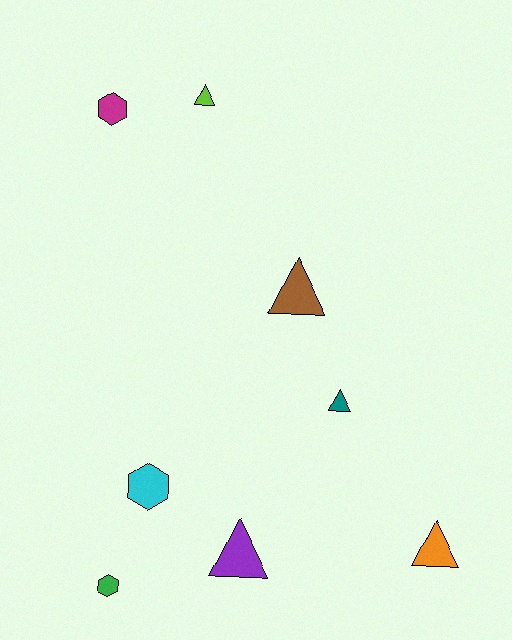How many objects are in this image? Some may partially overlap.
There are 8 objects.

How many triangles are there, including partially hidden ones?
There are 5 triangles.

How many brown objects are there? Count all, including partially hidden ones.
There is 1 brown object.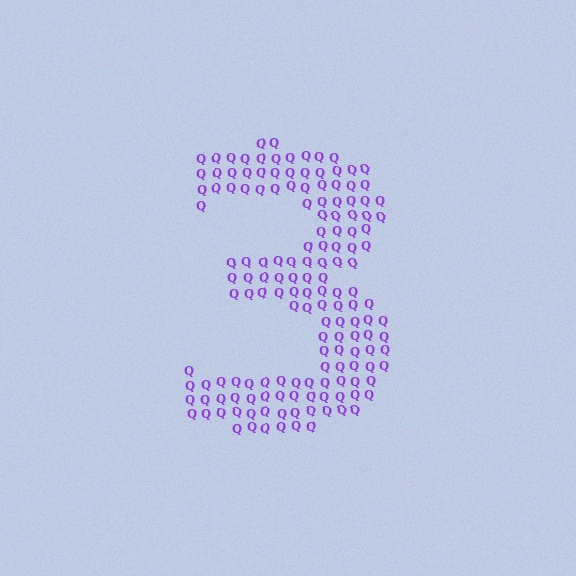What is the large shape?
The large shape is the digit 3.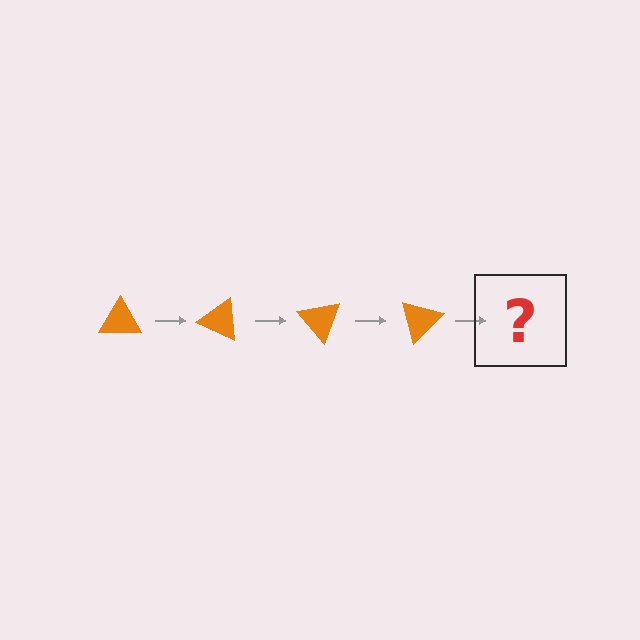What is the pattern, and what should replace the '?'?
The pattern is that the triangle rotates 25 degrees each step. The '?' should be an orange triangle rotated 100 degrees.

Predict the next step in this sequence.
The next step is an orange triangle rotated 100 degrees.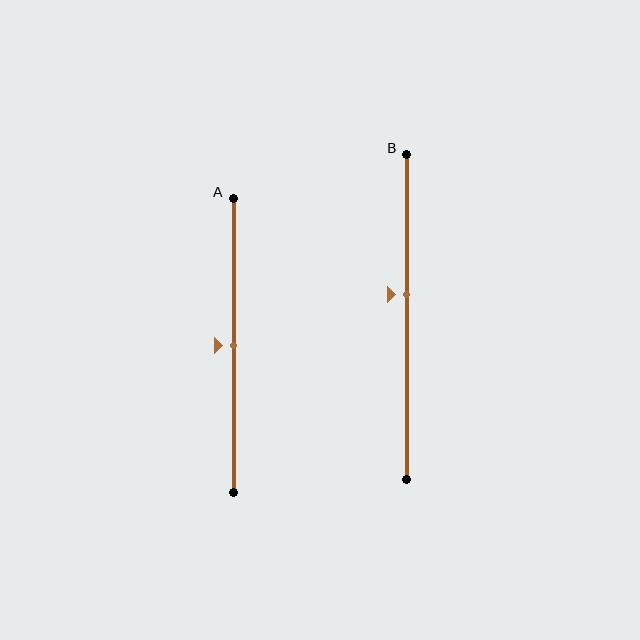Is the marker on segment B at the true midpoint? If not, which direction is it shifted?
No, the marker on segment B is shifted upward by about 7% of the segment length.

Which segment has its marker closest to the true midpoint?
Segment A has its marker closest to the true midpoint.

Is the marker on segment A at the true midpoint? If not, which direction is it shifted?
Yes, the marker on segment A is at the true midpoint.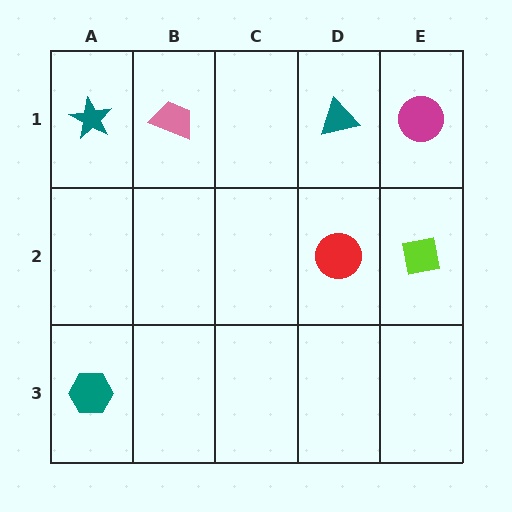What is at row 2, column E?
A lime square.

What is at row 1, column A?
A teal star.